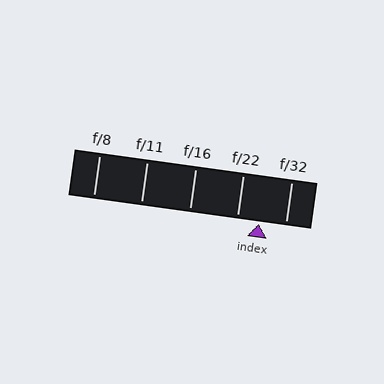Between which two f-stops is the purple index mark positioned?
The index mark is between f/22 and f/32.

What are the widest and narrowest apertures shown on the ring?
The widest aperture shown is f/8 and the narrowest is f/32.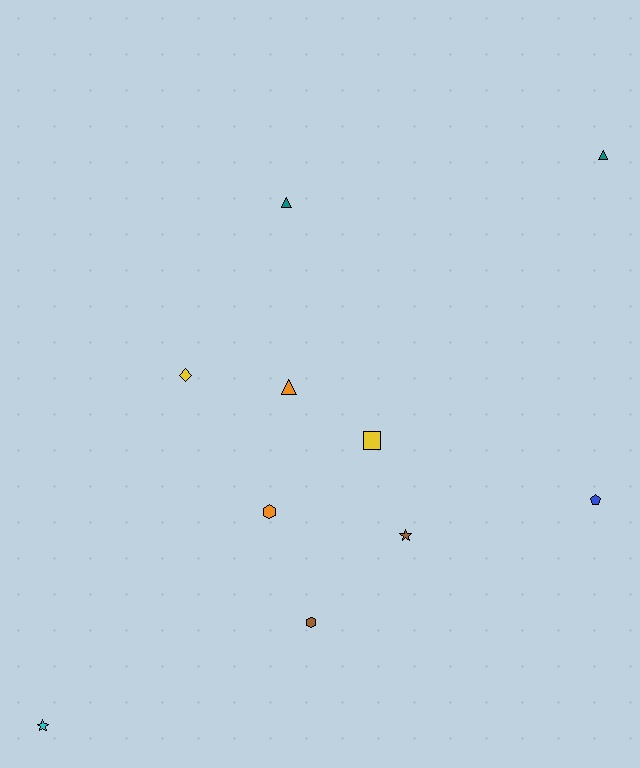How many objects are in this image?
There are 10 objects.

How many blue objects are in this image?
There is 1 blue object.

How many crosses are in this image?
There are no crosses.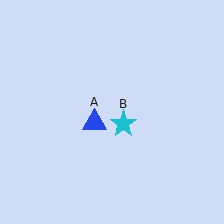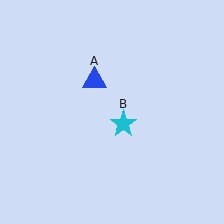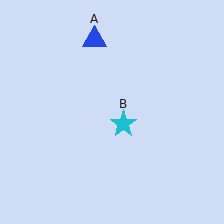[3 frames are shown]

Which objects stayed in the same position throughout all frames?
Cyan star (object B) remained stationary.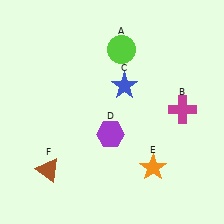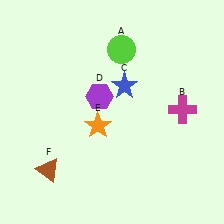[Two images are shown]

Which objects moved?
The objects that moved are: the purple hexagon (D), the orange star (E).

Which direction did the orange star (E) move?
The orange star (E) moved left.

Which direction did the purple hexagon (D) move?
The purple hexagon (D) moved up.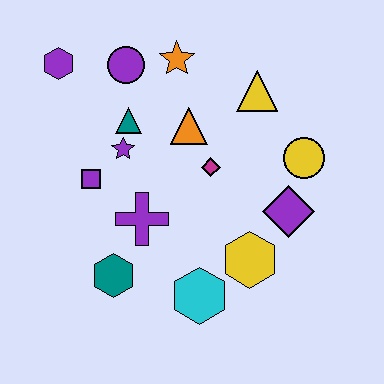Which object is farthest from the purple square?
The yellow circle is farthest from the purple square.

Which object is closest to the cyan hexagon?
The yellow hexagon is closest to the cyan hexagon.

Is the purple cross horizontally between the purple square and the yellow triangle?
Yes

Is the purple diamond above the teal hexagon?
Yes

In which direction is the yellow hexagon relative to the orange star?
The yellow hexagon is below the orange star.